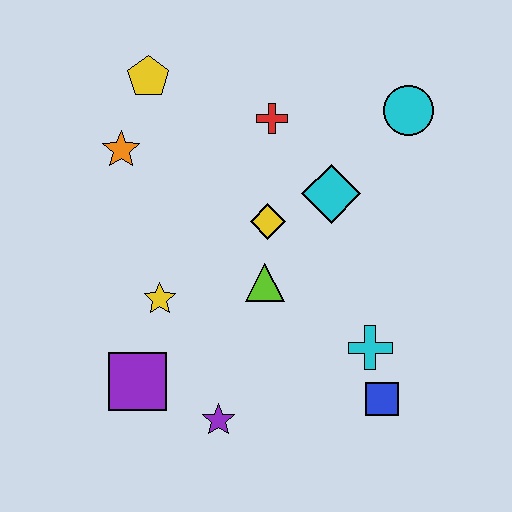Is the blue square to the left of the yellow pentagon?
No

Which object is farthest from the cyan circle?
The purple square is farthest from the cyan circle.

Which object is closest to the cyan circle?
The cyan diamond is closest to the cyan circle.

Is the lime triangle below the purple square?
No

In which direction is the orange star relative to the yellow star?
The orange star is above the yellow star.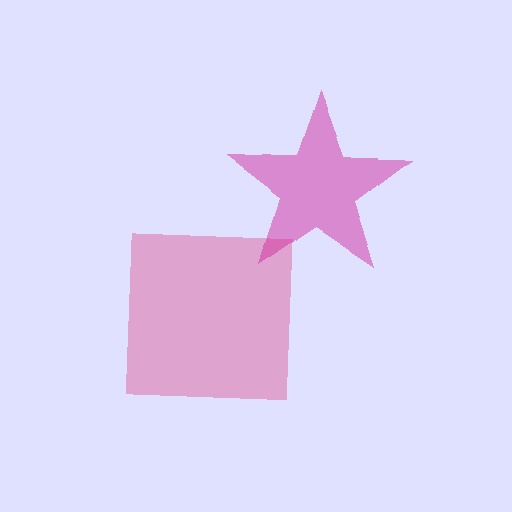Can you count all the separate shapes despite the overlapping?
Yes, there are 2 separate shapes.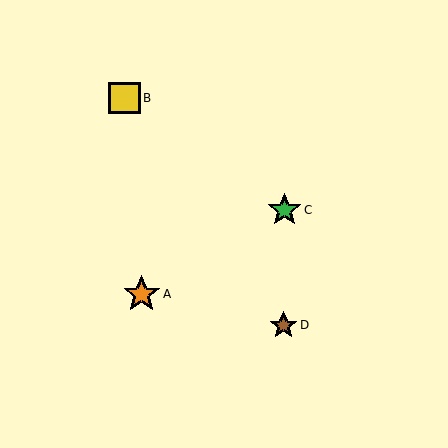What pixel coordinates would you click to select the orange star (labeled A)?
Click at (142, 294) to select the orange star A.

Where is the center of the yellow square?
The center of the yellow square is at (125, 98).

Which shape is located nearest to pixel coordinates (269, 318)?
The brown star (labeled D) at (283, 325) is nearest to that location.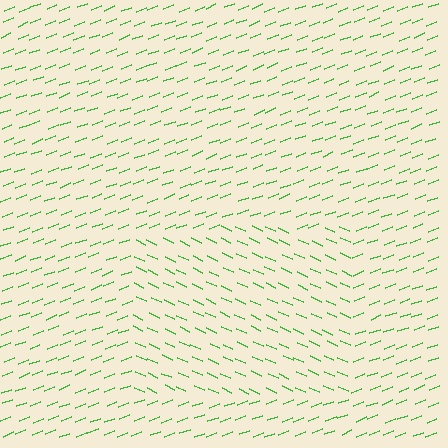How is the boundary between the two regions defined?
The boundary is defined purely by a change in line orientation (approximately 45 degrees difference). All lines are the same color and thickness.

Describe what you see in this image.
The image is filled with small green line segments. A rectangle region in the image has lines oriented differently from the surrounding lines, creating a visible texture boundary.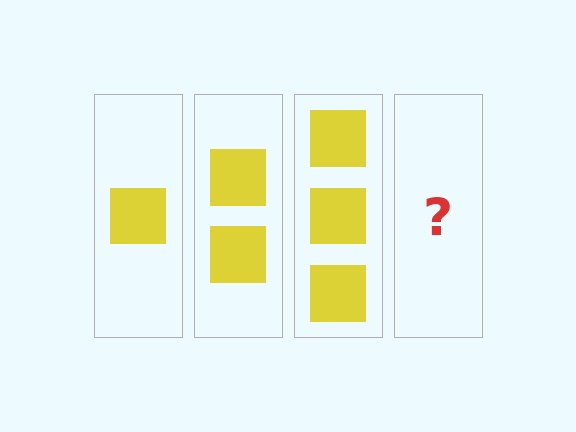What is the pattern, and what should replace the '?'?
The pattern is that each step adds one more square. The '?' should be 4 squares.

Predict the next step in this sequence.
The next step is 4 squares.